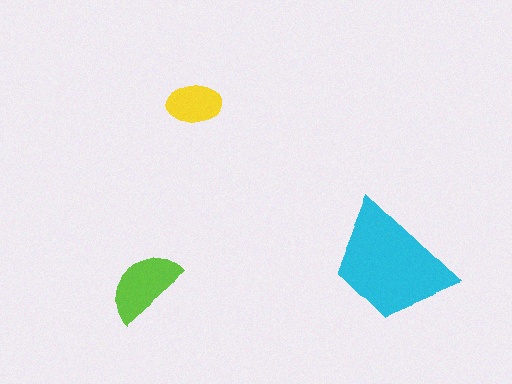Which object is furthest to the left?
The lime semicircle is leftmost.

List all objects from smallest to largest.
The yellow ellipse, the lime semicircle, the cyan trapezoid.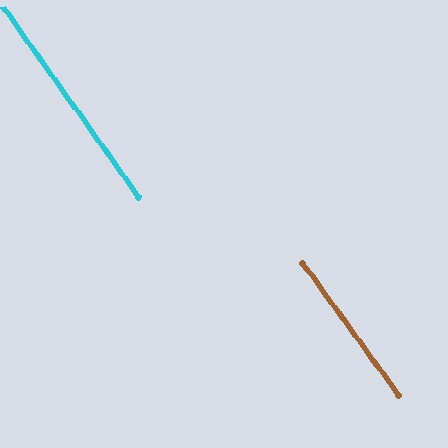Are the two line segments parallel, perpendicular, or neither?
Parallel — their directions differ by only 0.6°.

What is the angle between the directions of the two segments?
Approximately 1 degree.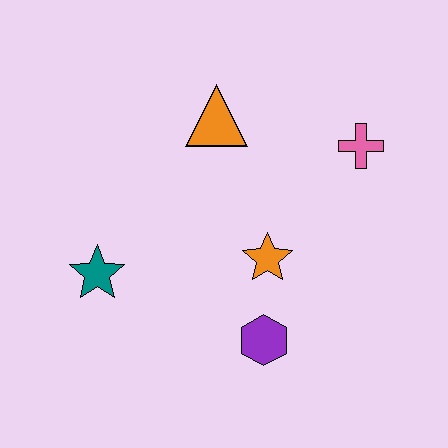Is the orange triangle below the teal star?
No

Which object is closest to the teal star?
The orange star is closest to the teal star.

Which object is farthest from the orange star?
The teal star is farthest from the orange star.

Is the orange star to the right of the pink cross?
No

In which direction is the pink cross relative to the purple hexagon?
The pink cross is above the purple hexagon.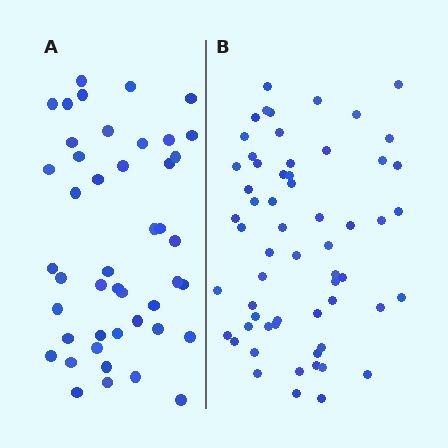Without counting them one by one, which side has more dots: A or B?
Region B (the right region) has more dots.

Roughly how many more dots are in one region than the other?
Region B has approximately 15 more dots than region A.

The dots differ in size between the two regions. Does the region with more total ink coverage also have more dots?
No. Region A has more total ink coverage because its dots are larger, but region B actually contains more individual dots. Total area can be misleading — the number of items is what matters here.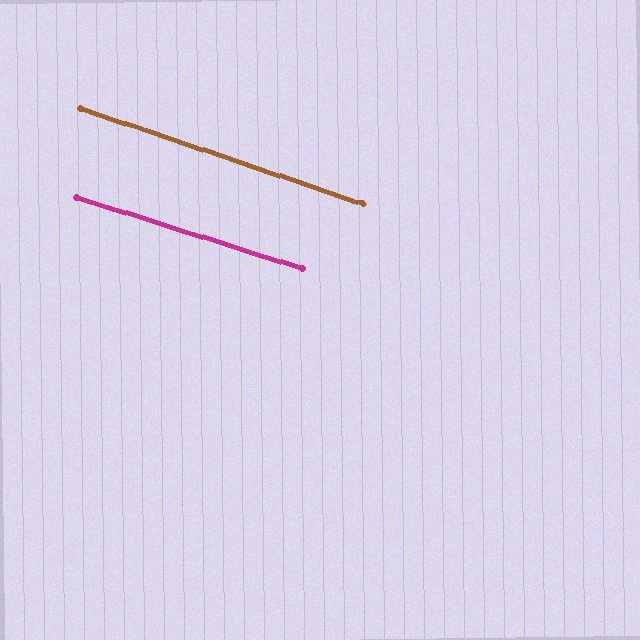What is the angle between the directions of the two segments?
Approximately 1 degree.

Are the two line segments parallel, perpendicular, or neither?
Parallel — their directions differ by only 1.2°.